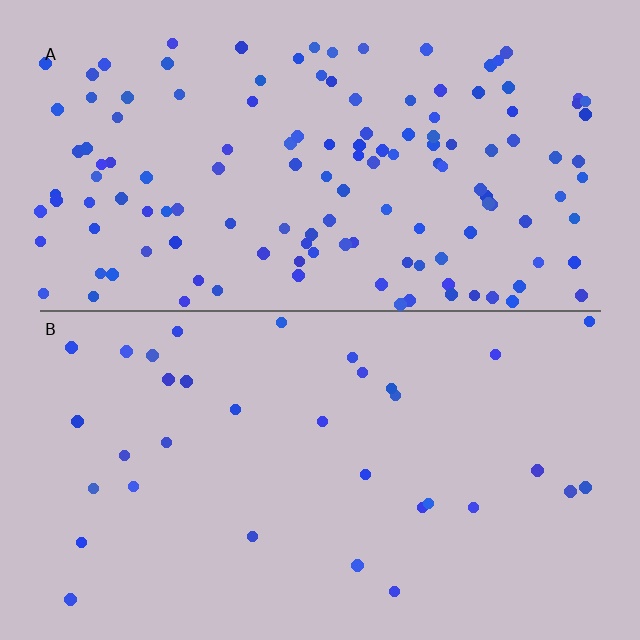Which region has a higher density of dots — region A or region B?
A (the top).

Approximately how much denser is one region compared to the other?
Approximately 4.0× — region A over region B.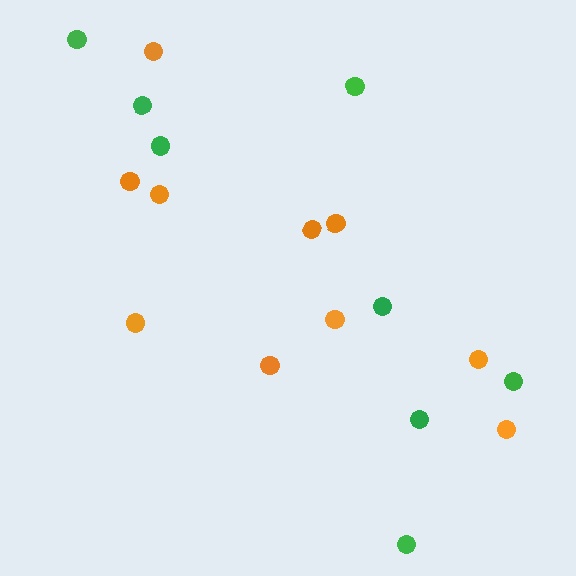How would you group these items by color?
There are 2 groups: one group of green circles (8) and one group of orange circles (10).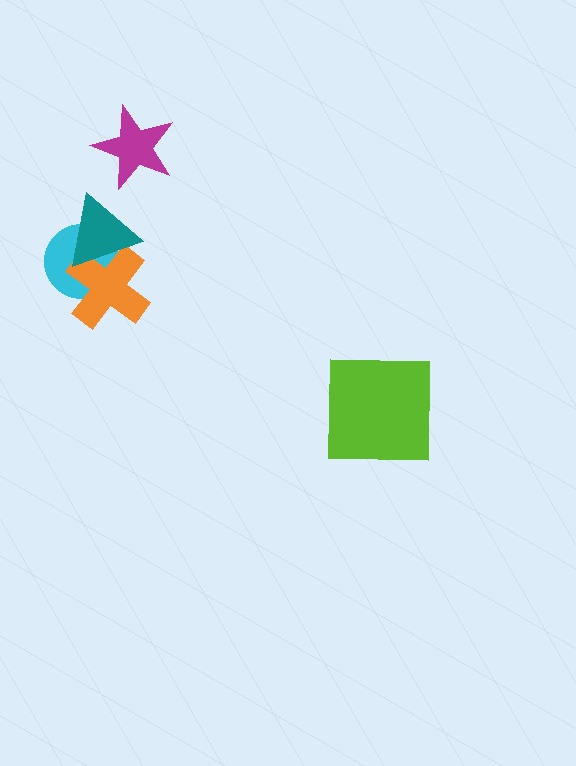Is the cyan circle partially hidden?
Yes, it is partially covered by another shape.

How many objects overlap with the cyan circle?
2 objects overlap with the cyan circle.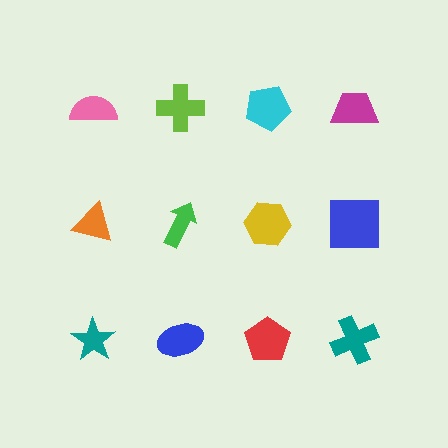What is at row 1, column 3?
A cyan pentagon.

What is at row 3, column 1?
A teal star.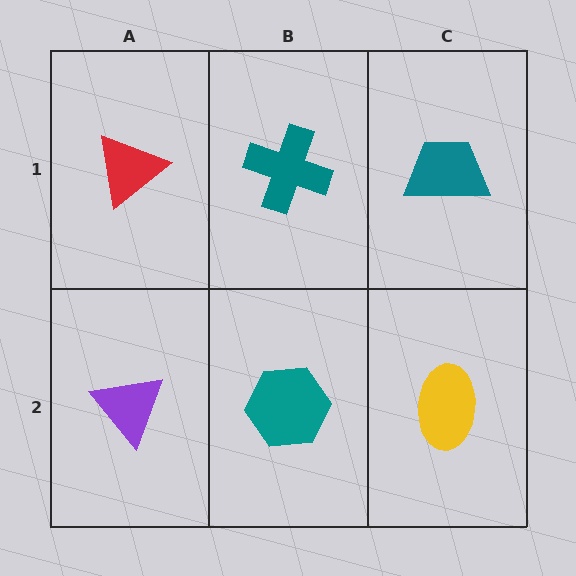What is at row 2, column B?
A teal hexagon.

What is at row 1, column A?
A red triangle.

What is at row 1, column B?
A teal cross.